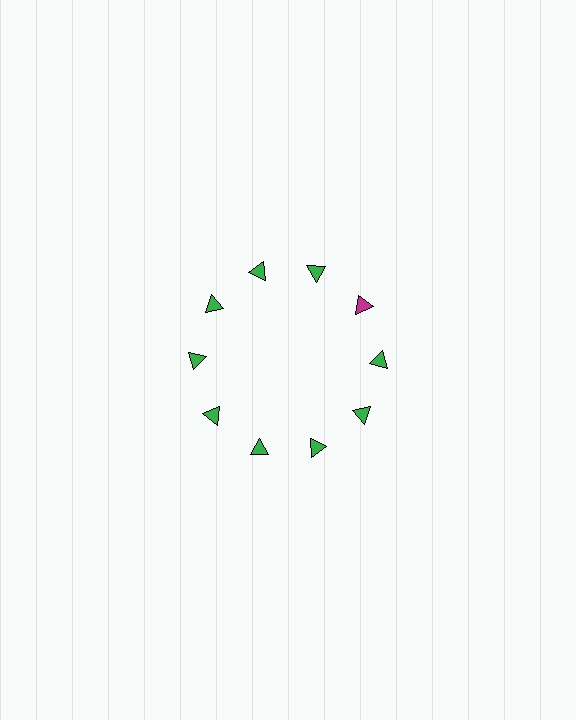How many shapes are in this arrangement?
There are 10 shapes arranged in a ring pattern.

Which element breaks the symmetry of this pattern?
The magenta triangle at roughly the 2 o'clock position breaks the symmetry. All other shapes are green triangles.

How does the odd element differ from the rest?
It has a different color: magenta instead of green.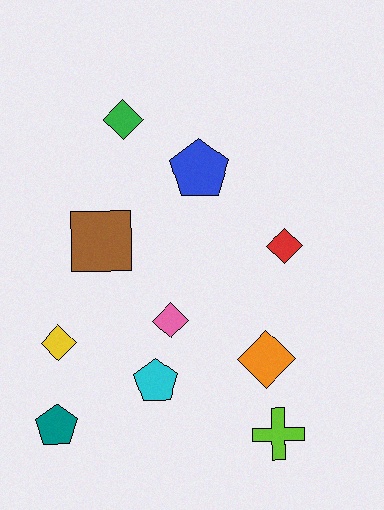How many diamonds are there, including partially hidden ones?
There are 5 diamonds.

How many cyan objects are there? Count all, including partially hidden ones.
There is 1 cyan object.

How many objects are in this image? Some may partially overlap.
There are 10 objects.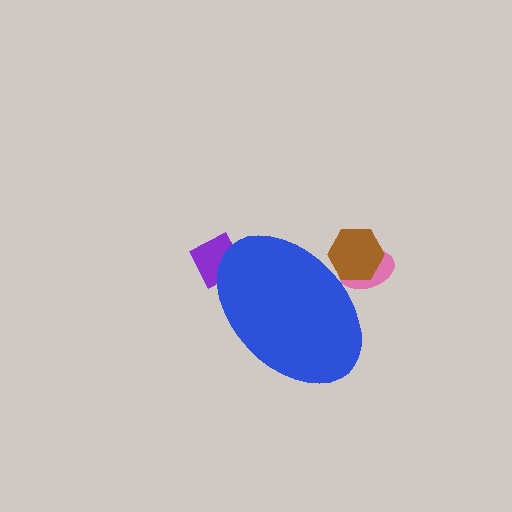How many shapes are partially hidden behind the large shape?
3 shapes are partially hidden.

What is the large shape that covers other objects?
A blue ellipse.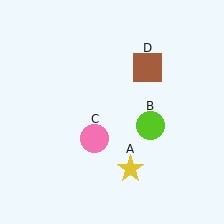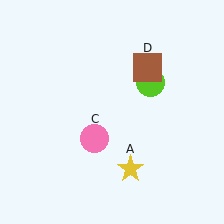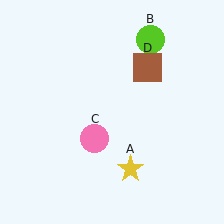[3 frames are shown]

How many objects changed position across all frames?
1 object changed position: lime circle (object B).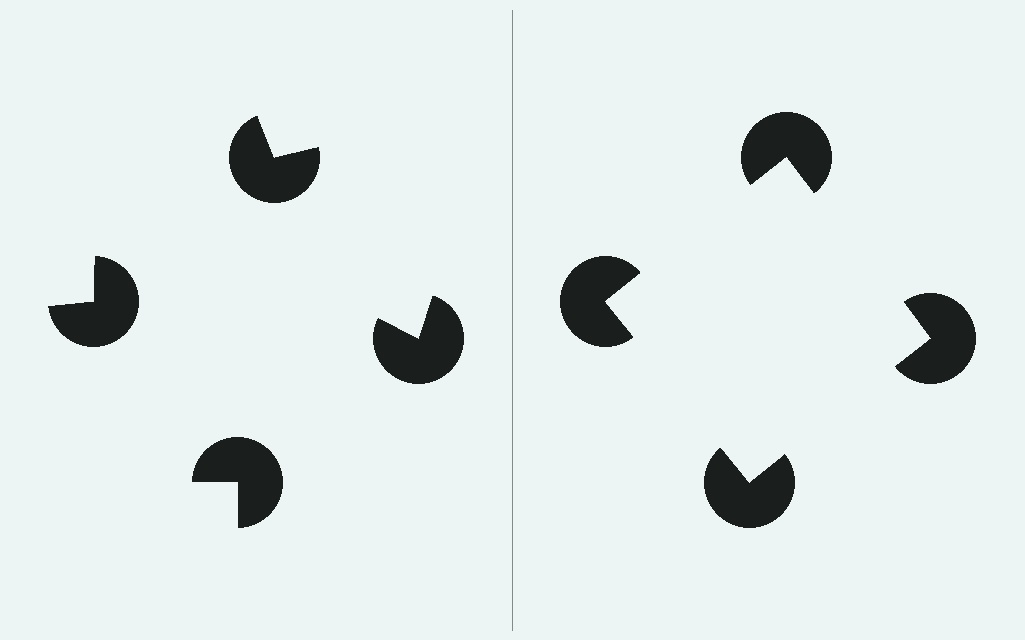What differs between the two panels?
The pac-man discs are positioned identically on both sides; only the wedge orientations differ. On the right they align to a square; on the left they are misaligned.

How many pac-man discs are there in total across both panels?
8 — 4 on each side.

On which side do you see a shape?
An illusory square appears on the right side. On the left side the wedge cuts are rotated, so no coherent shape forms.